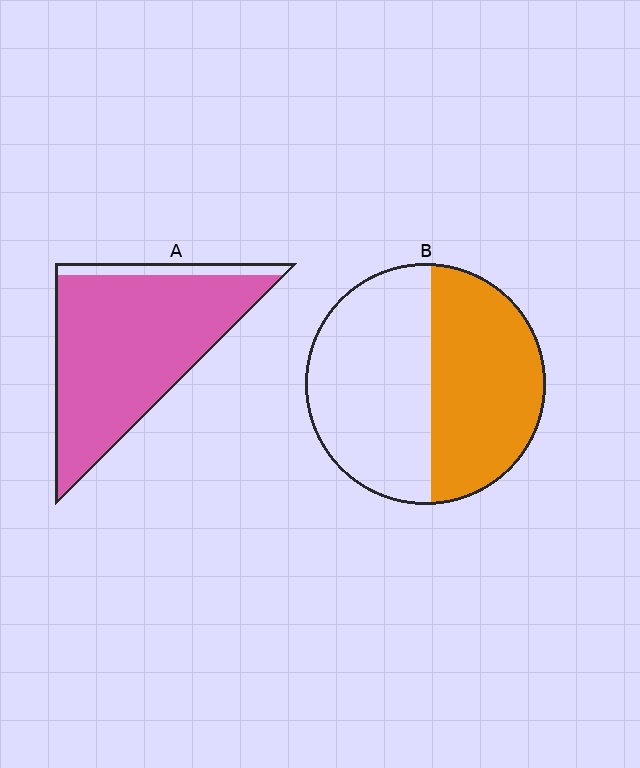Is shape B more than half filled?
Roughly half.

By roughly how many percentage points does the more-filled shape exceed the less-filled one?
By roughly 45 percentage points (A over B).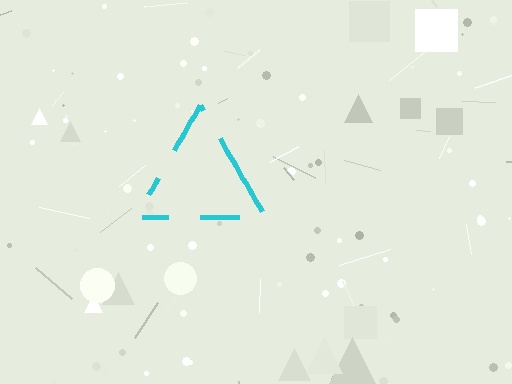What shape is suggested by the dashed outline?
The dashed outline suggests a triangle.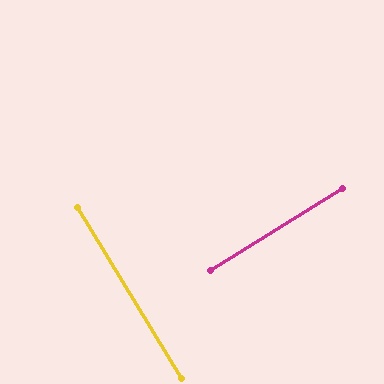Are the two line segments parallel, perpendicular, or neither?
Perpendicular — they meet at approximately 89°.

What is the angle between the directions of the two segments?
Approximately 89 degrees.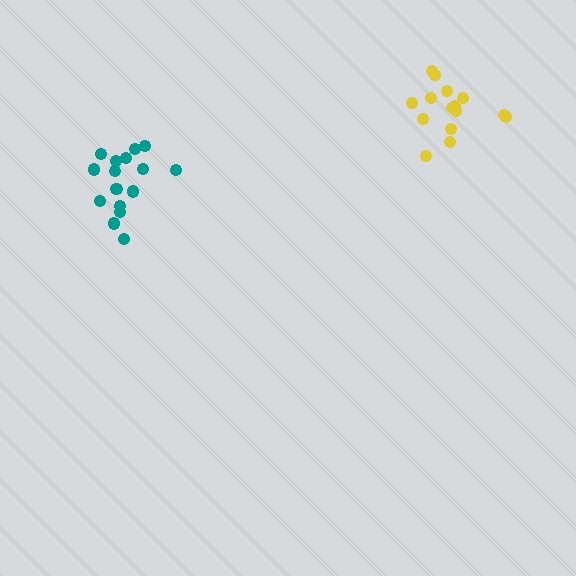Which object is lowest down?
The teal cluster is bottommost.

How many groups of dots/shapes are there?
There are 2 groups.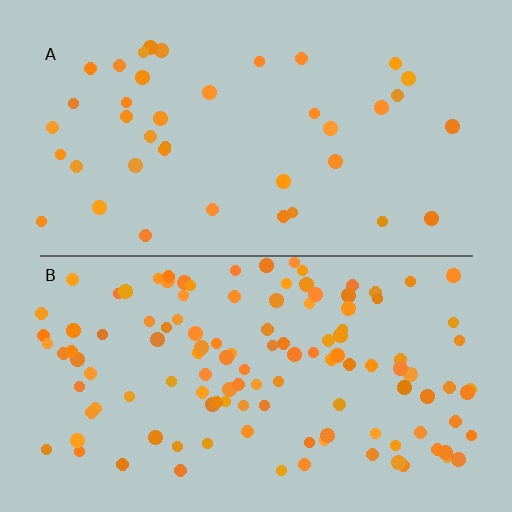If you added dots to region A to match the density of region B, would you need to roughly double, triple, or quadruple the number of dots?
Approximately triple.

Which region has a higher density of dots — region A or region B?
B (the bottom).